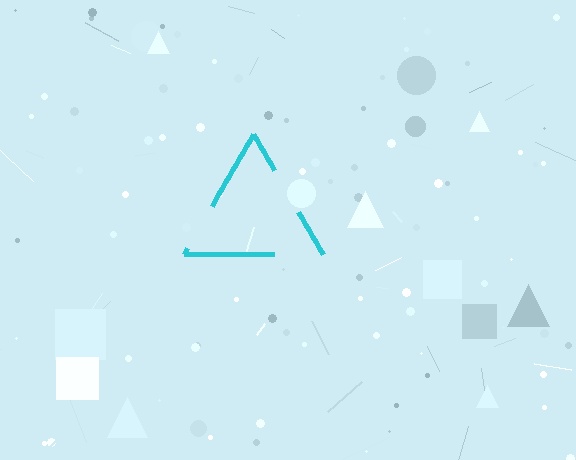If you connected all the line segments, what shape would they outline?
They would outline a triangle.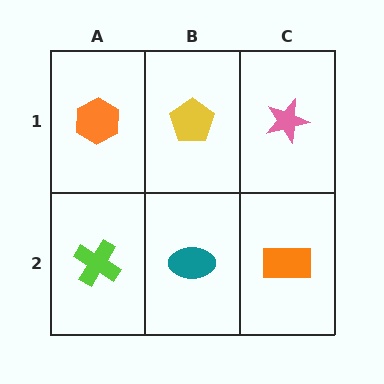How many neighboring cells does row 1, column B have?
3.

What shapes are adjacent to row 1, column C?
An orange rectangle (row 2, column C), a yellow pentagon (row 1, column B).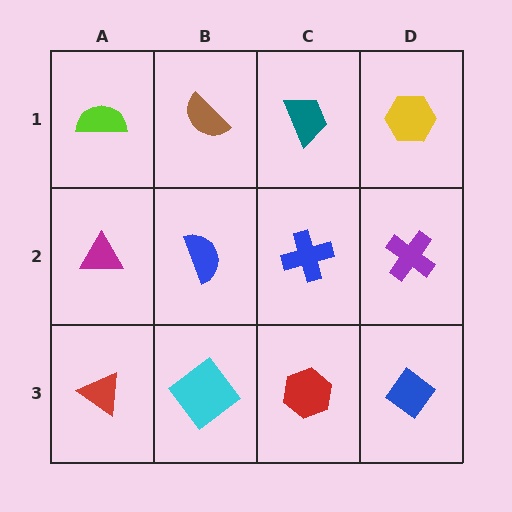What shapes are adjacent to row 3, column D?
A purple cross (row 2, column D), a red hexagon (row 3, column C).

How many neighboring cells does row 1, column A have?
2.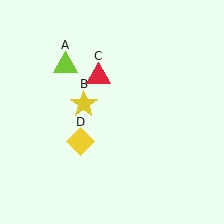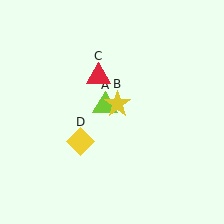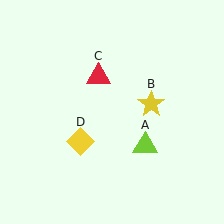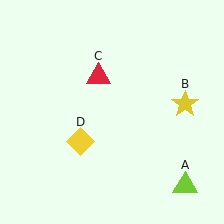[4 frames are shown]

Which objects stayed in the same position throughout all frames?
Red triangle (object C) and yellow diamond (object D) remained stationary.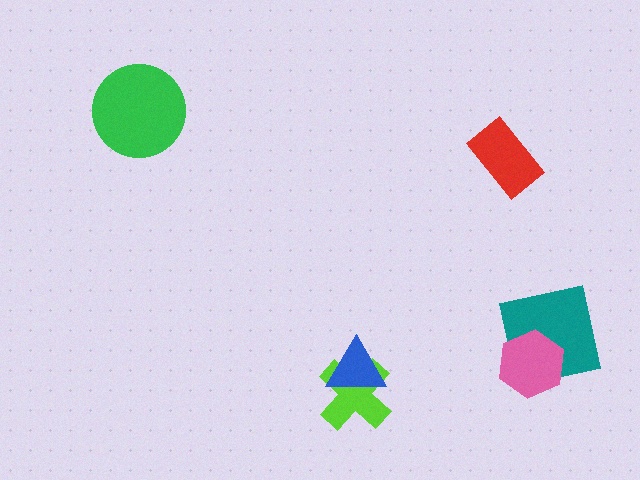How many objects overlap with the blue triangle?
1 object overlaps with the blue triangle.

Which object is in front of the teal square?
The pink hexagon is in front of the teal square.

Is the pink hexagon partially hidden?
No, no other shape covers it.